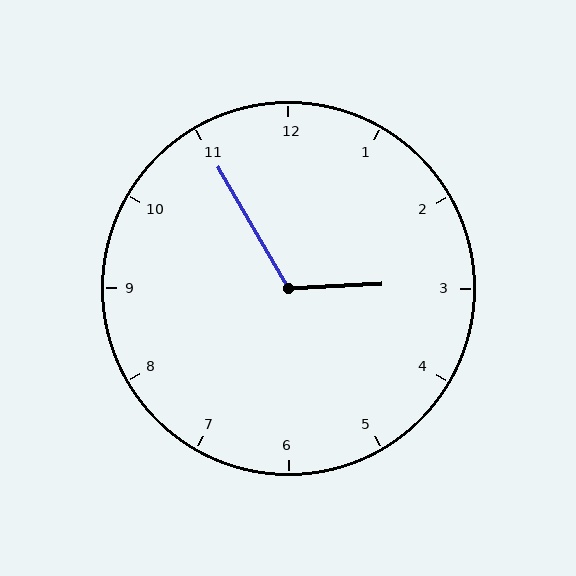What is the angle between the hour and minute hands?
Approximately 118 degrees.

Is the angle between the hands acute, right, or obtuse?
It is obtuse.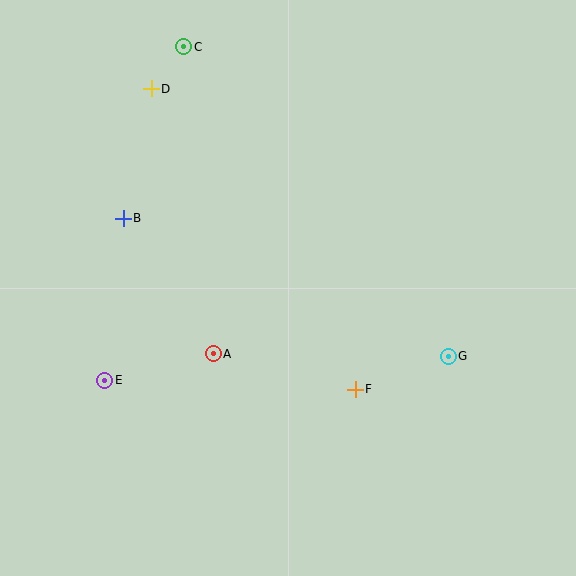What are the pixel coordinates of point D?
Point D is at (151, 89).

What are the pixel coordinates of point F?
Point F is at (355, 389).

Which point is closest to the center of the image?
Point A at (213, 354) is closest to the center.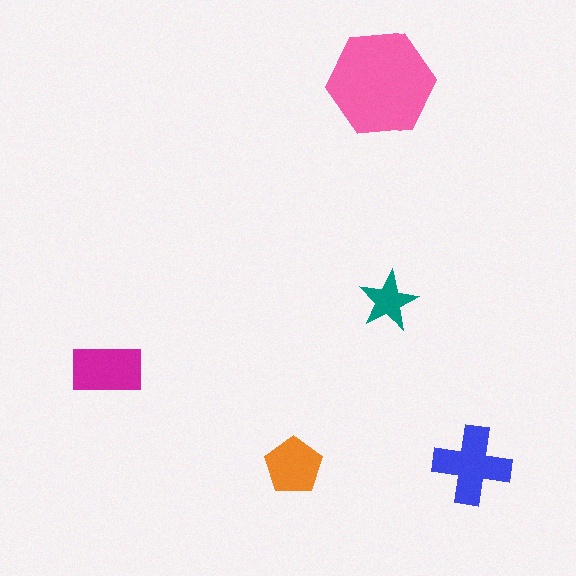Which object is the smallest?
The teal star.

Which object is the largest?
The pink hexagon.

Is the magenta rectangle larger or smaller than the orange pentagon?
Larger.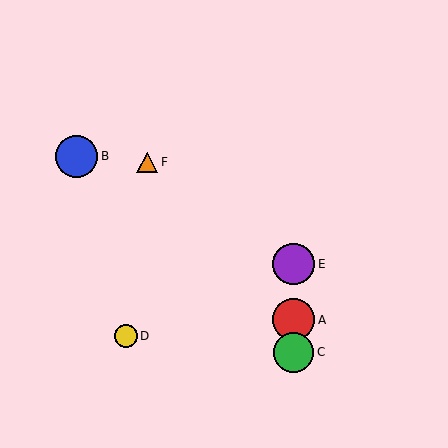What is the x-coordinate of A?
Object A is at x≈294.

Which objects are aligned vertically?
Objects A, C, E are aligned vertically.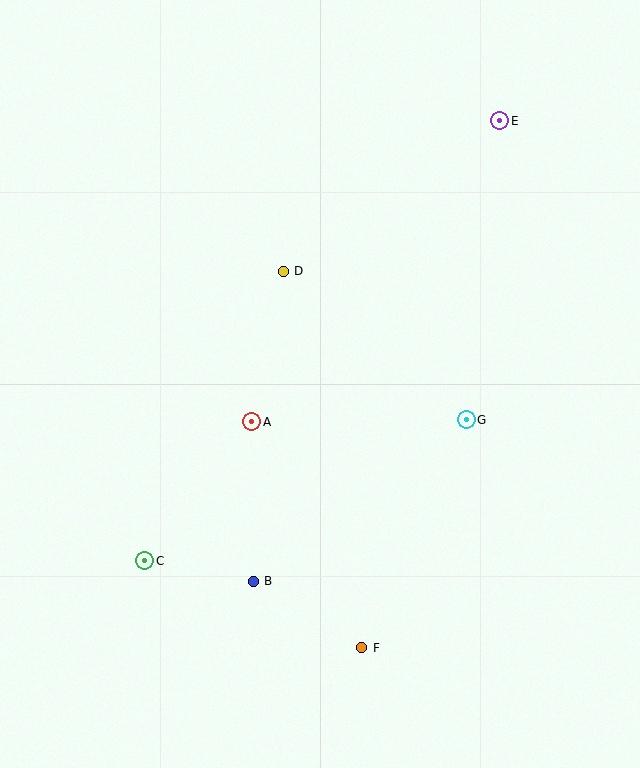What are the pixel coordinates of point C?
Point C is at (145, 561).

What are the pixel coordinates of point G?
Point G is at (466, 420).